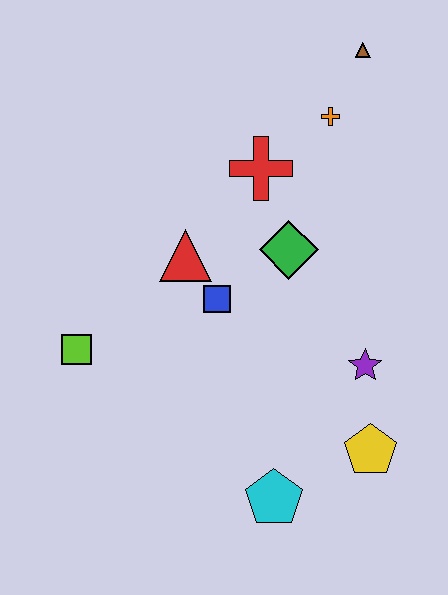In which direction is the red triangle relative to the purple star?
The red triangle is to the left of the purple star.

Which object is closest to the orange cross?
The brown triangle is closest to the orange cross.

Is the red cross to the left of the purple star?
Yes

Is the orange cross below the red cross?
No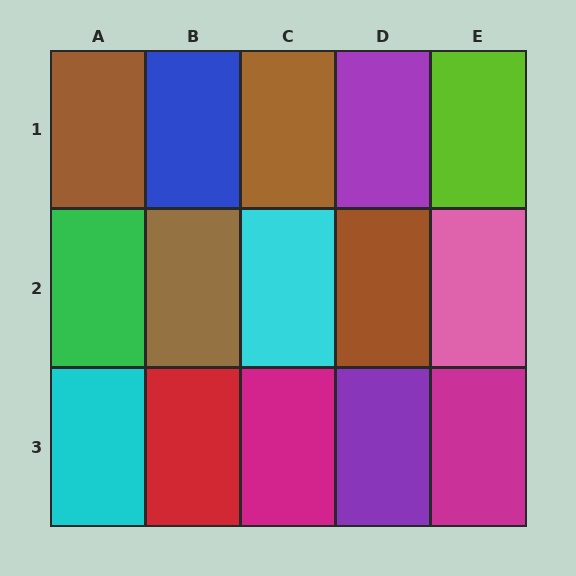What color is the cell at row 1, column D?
Purple.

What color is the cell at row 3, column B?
Red.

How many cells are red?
1 cell is red.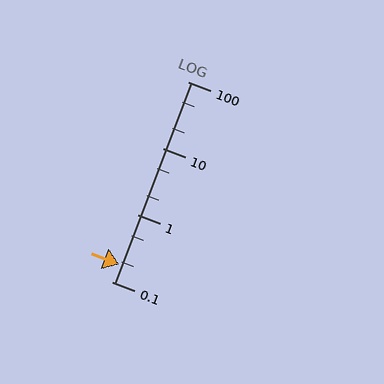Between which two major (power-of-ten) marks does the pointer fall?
The pointer is between 0.1 and 1.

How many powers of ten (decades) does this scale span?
The scale spans 3 decades, from 0.1 to 100.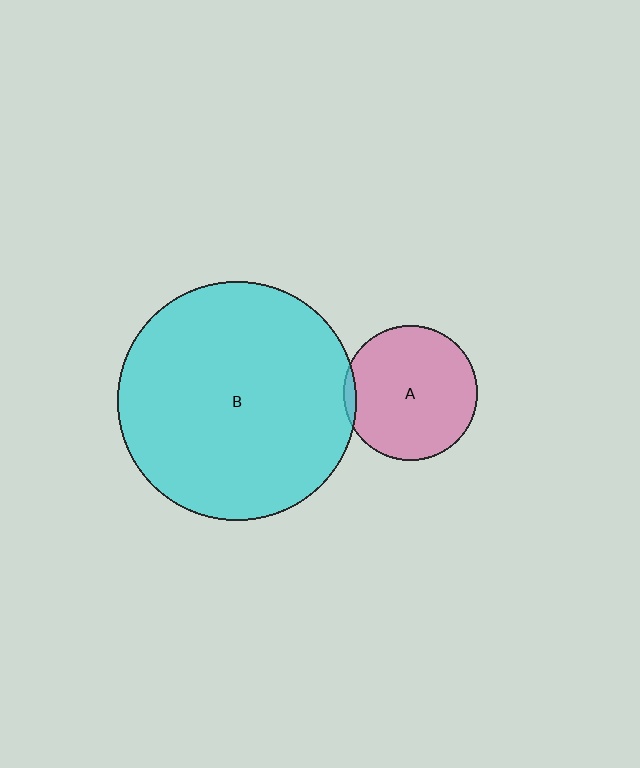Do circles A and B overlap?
Yes.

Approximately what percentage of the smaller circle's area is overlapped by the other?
Approximately 5%.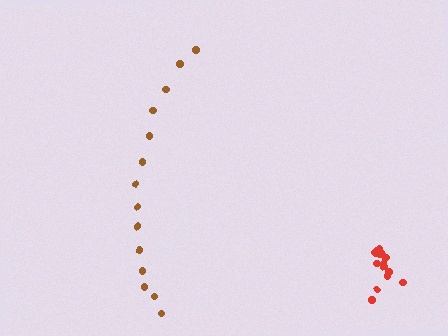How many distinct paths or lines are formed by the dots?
There are 2 distinct paths.